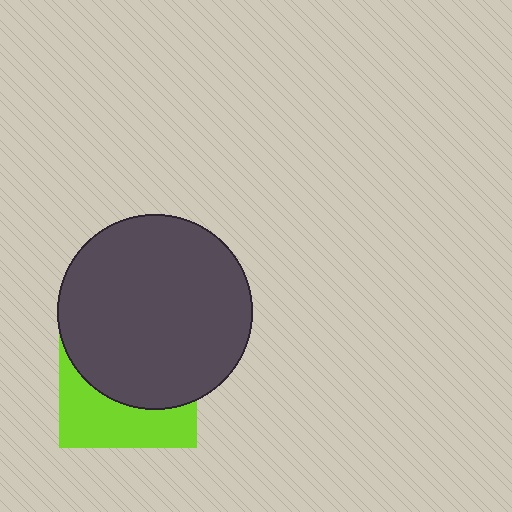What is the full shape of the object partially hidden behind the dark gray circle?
The partially hidden object is a lime square.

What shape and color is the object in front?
The object in front is a dark gray circle.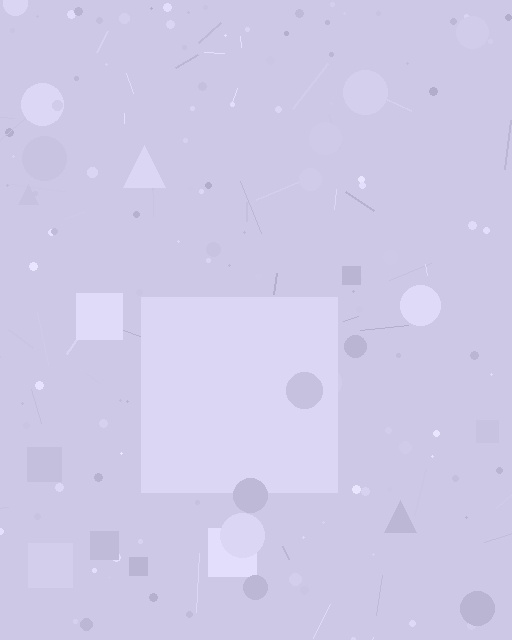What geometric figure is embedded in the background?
A square is embedded in the background.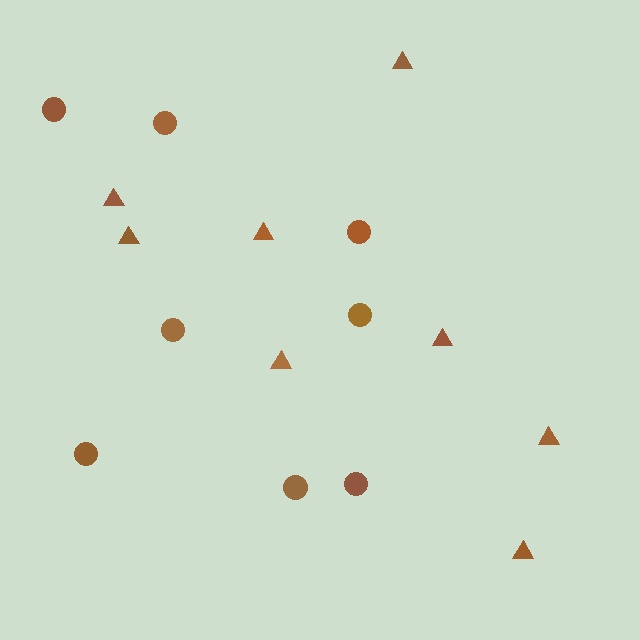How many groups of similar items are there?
There are 2 groups: one group of triangles (8) and one group of circles (8).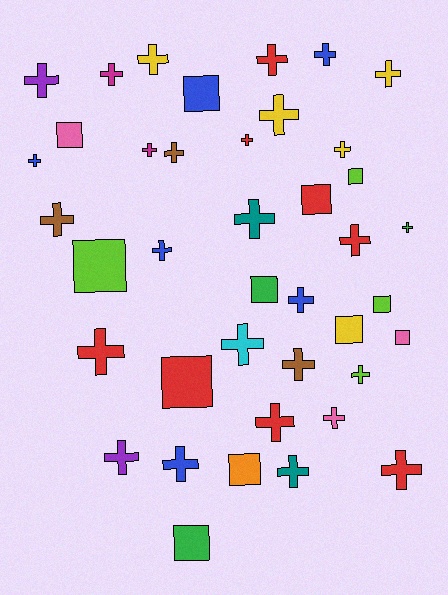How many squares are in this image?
There are 12 squares.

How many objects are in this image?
There are 40 objects.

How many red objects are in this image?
There are 8 red objects.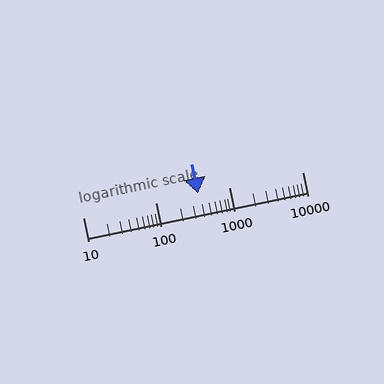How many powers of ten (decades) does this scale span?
The scale spans 3 decades, from 10 to 10000.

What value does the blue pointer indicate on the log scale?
The pointer indicates approximately 370.